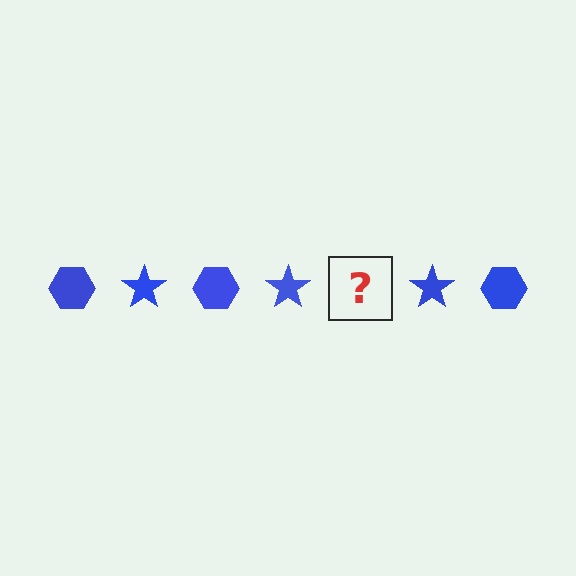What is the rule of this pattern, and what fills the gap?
The rule is that the pattern cycles through hexagon, star shapes in blue. The gap should be filled with a blue hexagon.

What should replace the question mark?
The question mark should be replaced with a blue hexagon.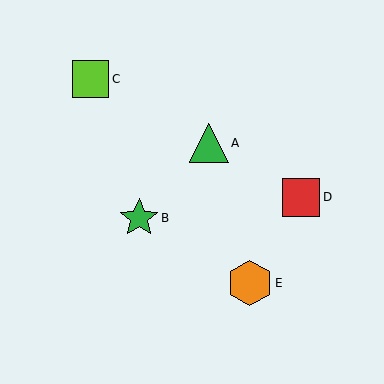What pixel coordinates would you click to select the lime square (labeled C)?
Click at (90, 79) to select the lime square C.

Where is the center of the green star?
The center of the green star is at (139, 218).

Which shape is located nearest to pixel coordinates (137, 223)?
The green star (labeled B) at (139, 218) is nearest to that location.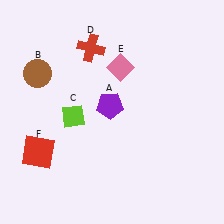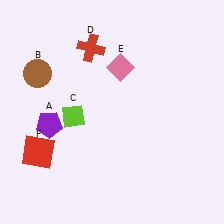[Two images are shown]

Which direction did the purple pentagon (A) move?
The purple pentagon (A) moved left.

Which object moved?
The purple pentagon (A) moved left.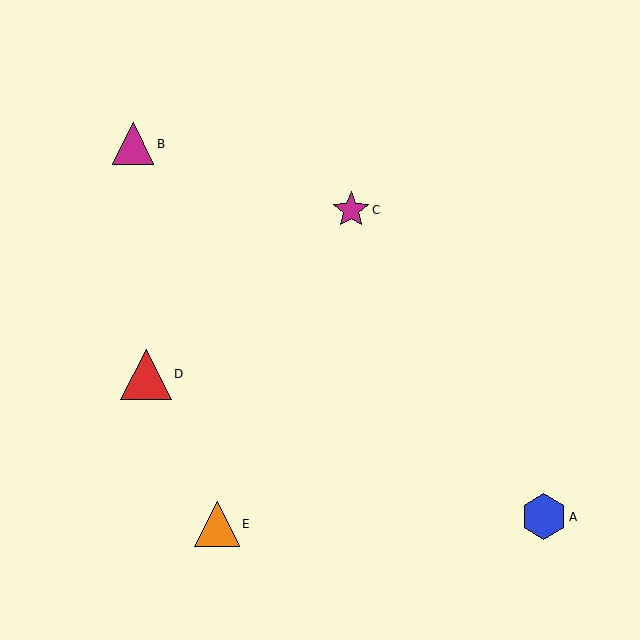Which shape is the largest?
The red triangle (labeled D) is the largest.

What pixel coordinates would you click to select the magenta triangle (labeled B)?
Click at (133, 144) to select the magenta triangle B.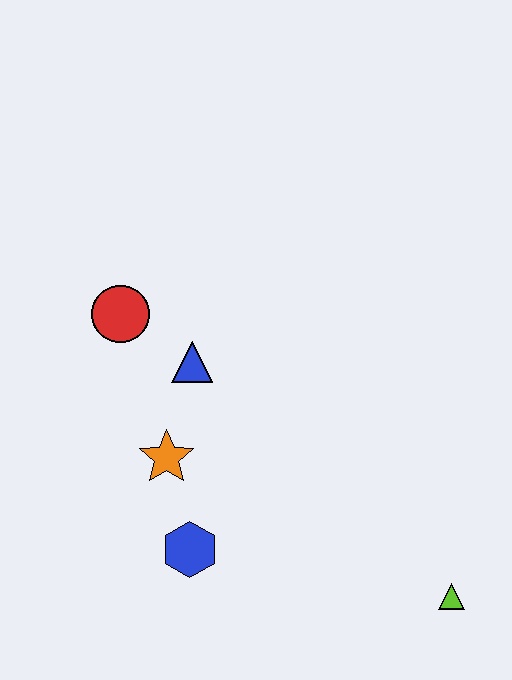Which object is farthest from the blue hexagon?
The lime triangle is farthest from the blue hexagon.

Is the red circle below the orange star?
No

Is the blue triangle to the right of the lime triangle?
No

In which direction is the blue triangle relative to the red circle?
The blue triangle is to the right of the red circle.